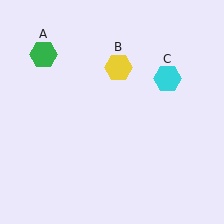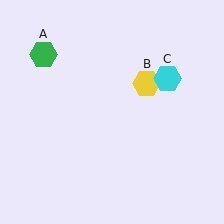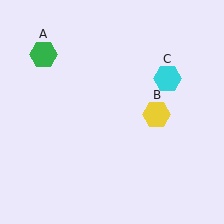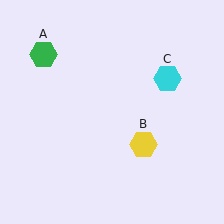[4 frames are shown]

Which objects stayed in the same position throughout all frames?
Green hexagon (object A) and cyan hexagon (object C) remained stationary.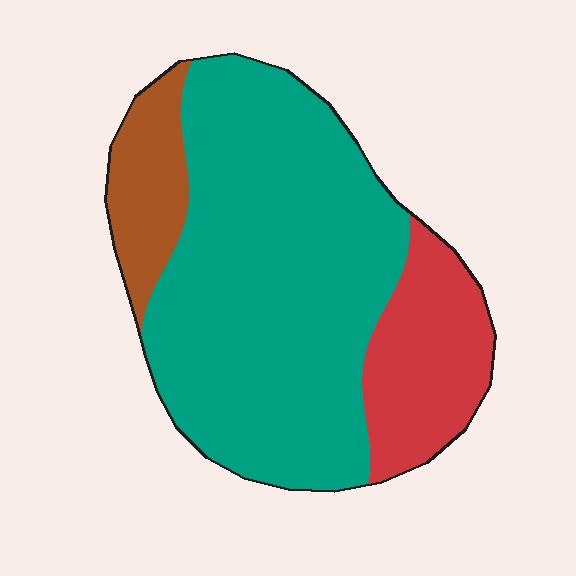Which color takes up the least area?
Brown, at roughly 10%.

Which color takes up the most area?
Teal, at roughly 70%.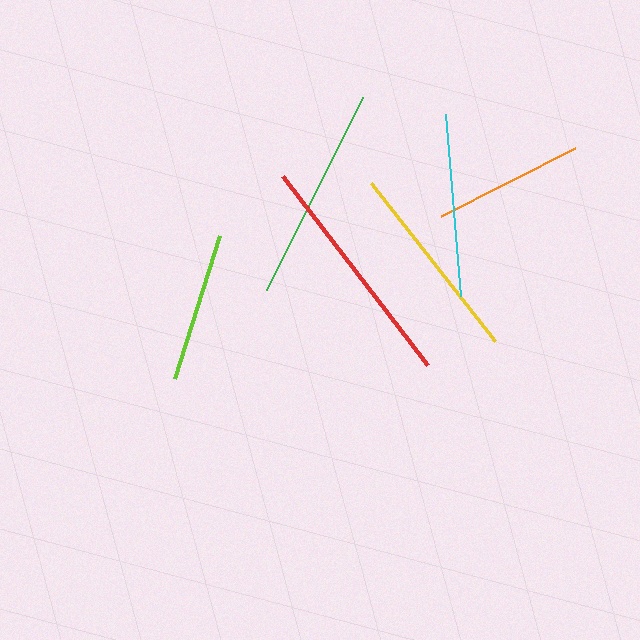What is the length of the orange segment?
The orange segment is approximately 150 pixels long.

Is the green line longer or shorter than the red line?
The red line is longer than the green line.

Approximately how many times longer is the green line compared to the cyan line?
The green line is approximately 1.2 times the length of the cyan line.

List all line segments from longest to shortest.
From longest to shortest: red, green, yellow, cyan, orange, lime.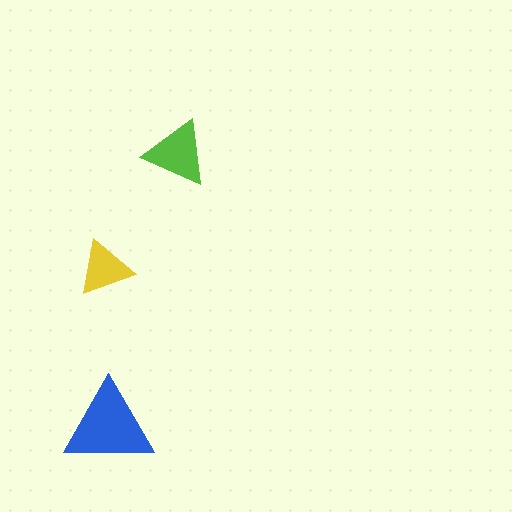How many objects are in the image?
There are 3 objects in the image.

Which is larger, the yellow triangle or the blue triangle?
The blue one.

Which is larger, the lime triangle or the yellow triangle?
The lime one.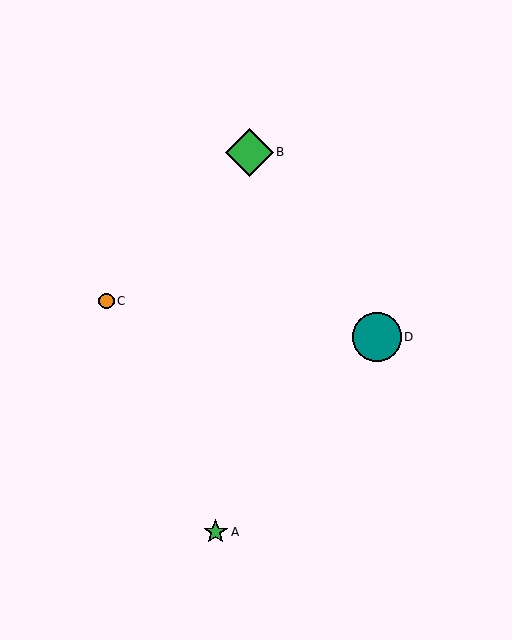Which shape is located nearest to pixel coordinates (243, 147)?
The green diamond (labeled B) at (249, 152) is nearest to that location.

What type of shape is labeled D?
Shape D is a teal circle.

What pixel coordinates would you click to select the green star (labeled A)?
Click at (216, 532) to select the green star A.